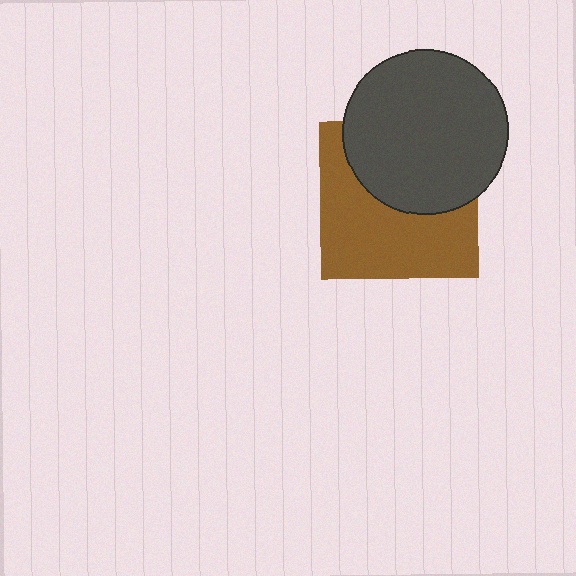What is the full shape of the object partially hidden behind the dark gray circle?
The partially hidden object is a brown square.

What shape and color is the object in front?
The object in front is a dark gray circle.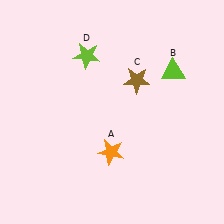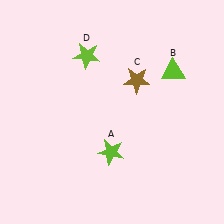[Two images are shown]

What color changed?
The star (A) changed from orange in Image 1 to lime in Image 2.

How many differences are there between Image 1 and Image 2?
There is 1 difference between the two images.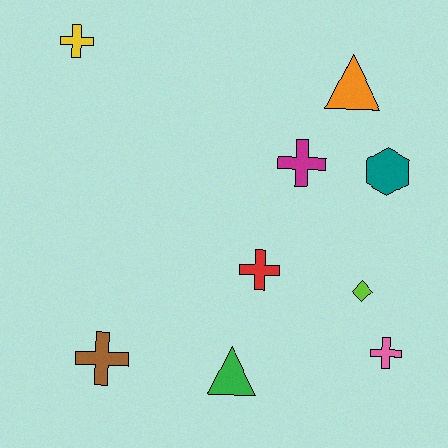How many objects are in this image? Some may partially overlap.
There are 9 objects.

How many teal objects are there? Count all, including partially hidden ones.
There is 1 teal object.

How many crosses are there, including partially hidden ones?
There are 5 crosses.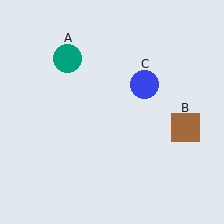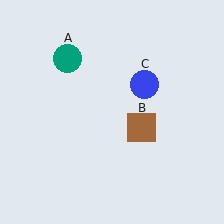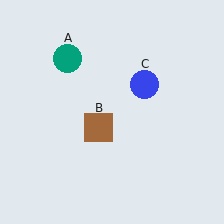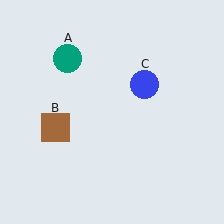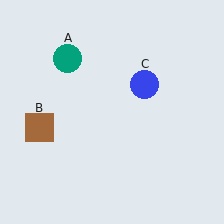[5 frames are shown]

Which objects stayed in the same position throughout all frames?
Teal circle (object A) and blue circle (object C) remained stationary.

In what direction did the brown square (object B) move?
The brown square (object B) moved left.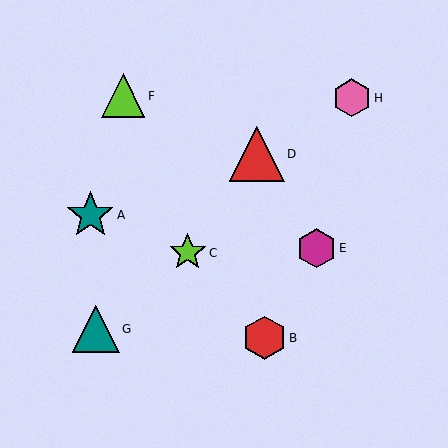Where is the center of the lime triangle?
The center of the lime triangle is at (123, 96).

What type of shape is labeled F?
Shape F is a lime triangle.